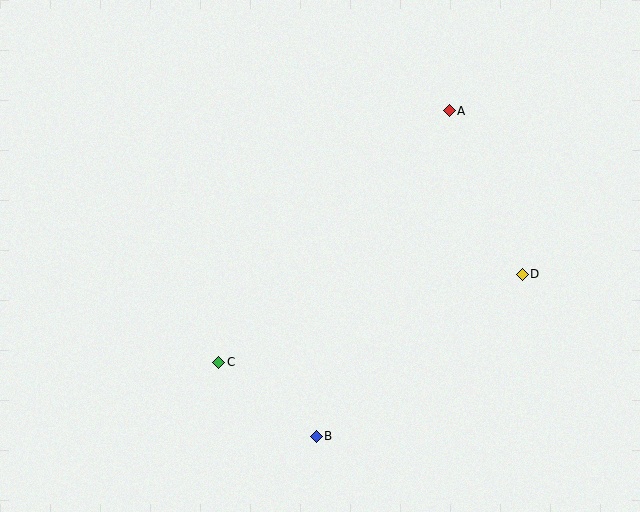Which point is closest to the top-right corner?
Point A is closest to the top-right corner.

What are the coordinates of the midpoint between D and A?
The midpoint between D and A is at (486, 193).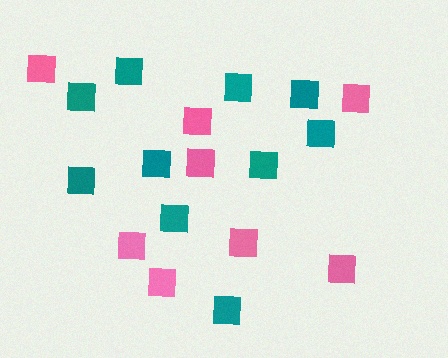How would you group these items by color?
There are 2 groups: one group of pink squares (8) and one group of teal squares (10).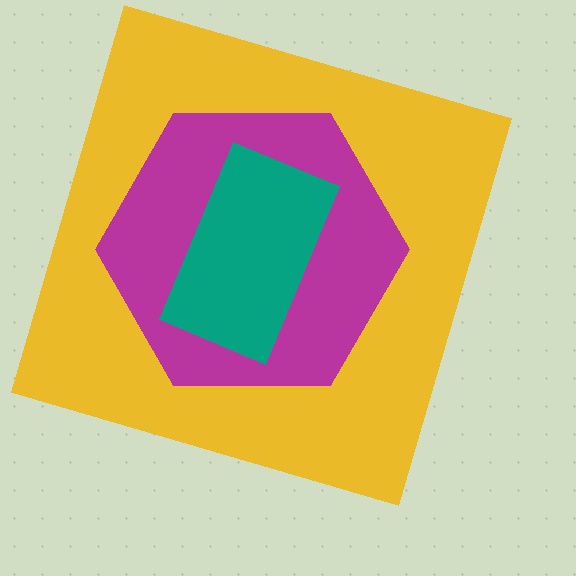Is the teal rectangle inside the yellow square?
Yes.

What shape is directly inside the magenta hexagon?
The teal rectangle.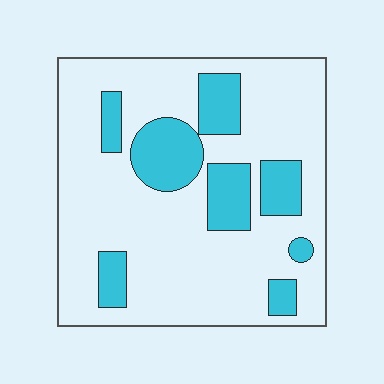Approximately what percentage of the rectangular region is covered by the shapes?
Approximately 25%.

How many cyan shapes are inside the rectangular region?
8.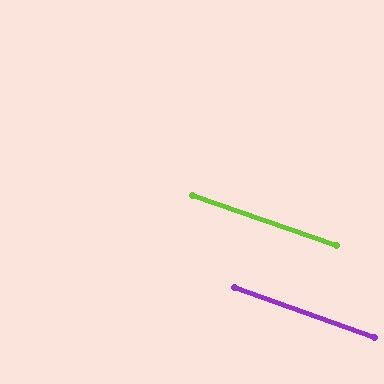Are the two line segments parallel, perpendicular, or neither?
Parallel — their directions differ by only 0.4°.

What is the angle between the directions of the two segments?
Approximately 0 degrees.